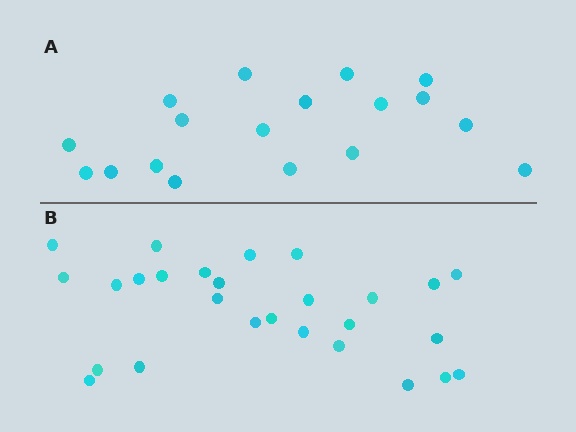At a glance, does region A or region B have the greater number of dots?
Region B (the bottom region) has more dots.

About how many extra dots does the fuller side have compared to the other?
Region B has roughly 8 or so more dots than region A.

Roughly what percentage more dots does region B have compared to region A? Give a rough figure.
About 50% more.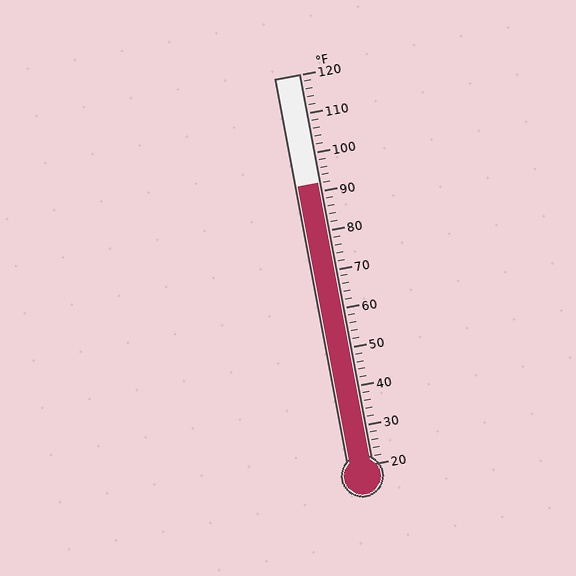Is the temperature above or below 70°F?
The temperature is above 70°F.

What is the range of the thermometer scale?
The thermometer scale ranges from 20°F to 120°F.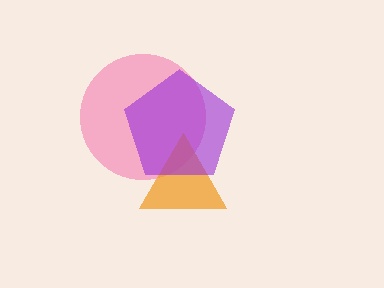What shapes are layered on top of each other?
The layered shapes are: a pink circle, an orange triangle, a purple pentagon.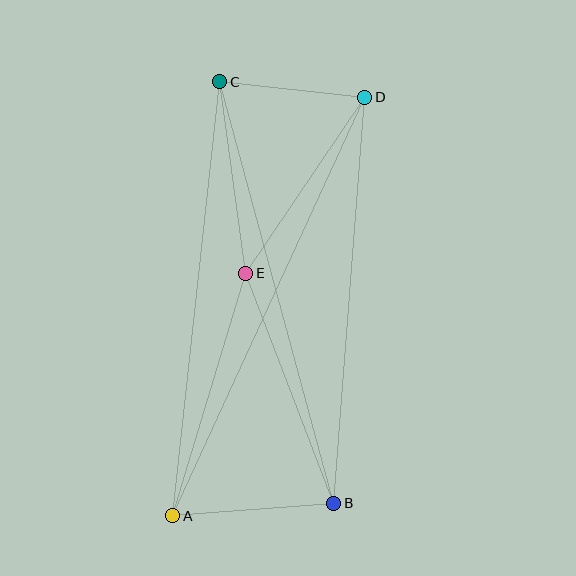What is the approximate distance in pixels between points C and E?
The distance between C and E is approximately 194 pixels.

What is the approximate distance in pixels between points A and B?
The distance between A and B is approximately 162 pixels.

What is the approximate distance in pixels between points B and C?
The distance between B and C is approximately 437 pixels.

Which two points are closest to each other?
Points C and D are closest to each other.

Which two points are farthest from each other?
Points A and D are farthest from each other.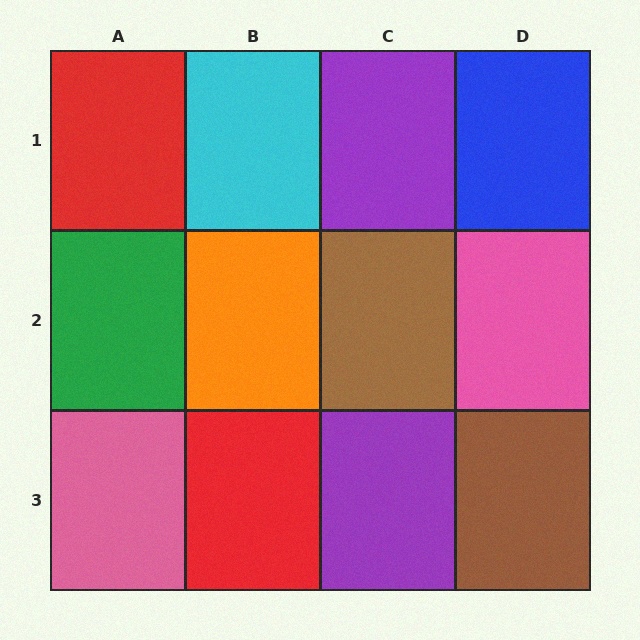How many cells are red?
2 cells are red.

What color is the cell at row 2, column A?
Green.